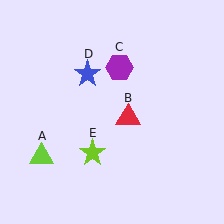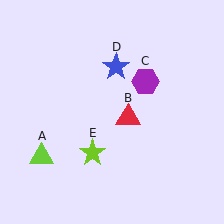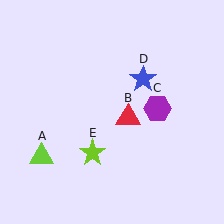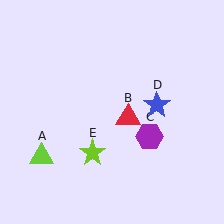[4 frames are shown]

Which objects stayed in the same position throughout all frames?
Lime triangle (object A) and red triangle (object B) and lime star (object E) remained stationary.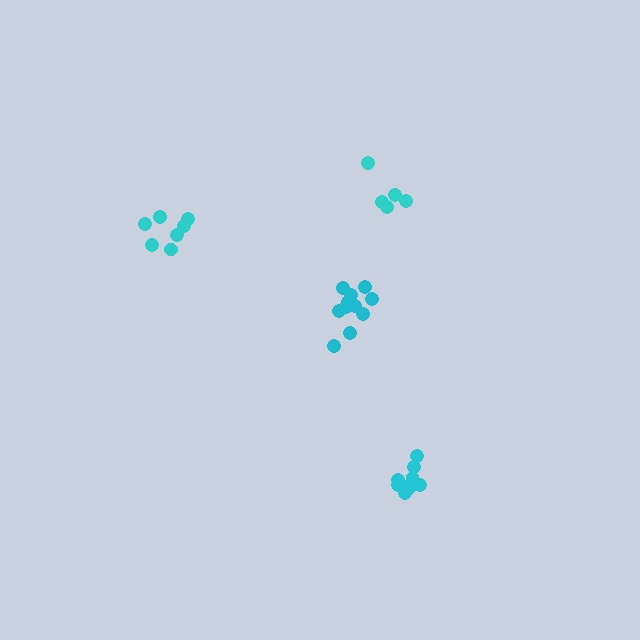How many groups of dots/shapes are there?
There are 4 groups.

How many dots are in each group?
Group 1: 11 dots, Group 2: 5 dots, Group 3: 7 dots, Group 4: 11 dots (34 total).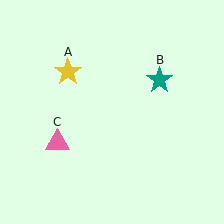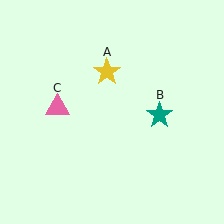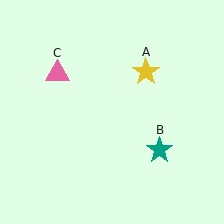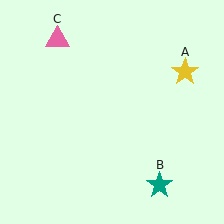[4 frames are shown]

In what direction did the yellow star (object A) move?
The yellow star (object A) moved right.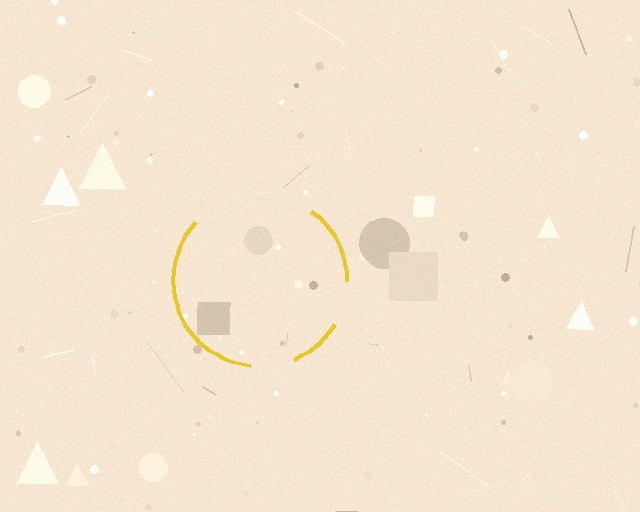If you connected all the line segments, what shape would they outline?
They would outline a circle.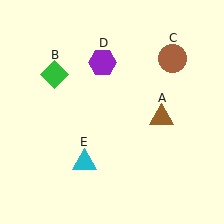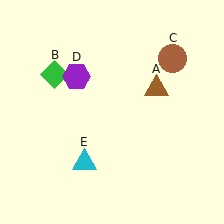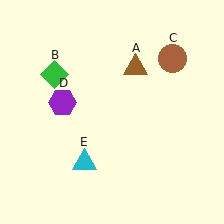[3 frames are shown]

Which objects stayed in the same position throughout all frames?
Green diamond (object B) and brown circle (object C) and cyan triangle (object E) remained stationary.